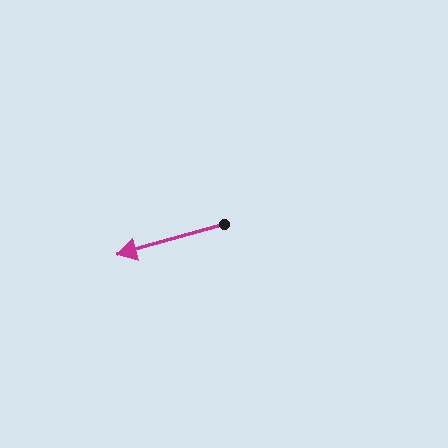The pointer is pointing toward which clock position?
Roughly 8 o'clock.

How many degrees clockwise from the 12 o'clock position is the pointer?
Approximately 254 degrees.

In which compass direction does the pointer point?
West.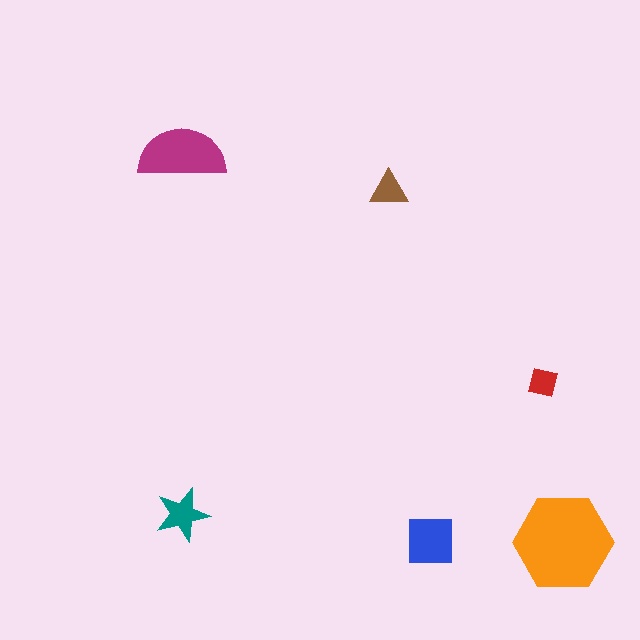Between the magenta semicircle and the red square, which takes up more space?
The magenta semicircle.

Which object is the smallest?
The red square.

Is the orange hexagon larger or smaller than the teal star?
Larger.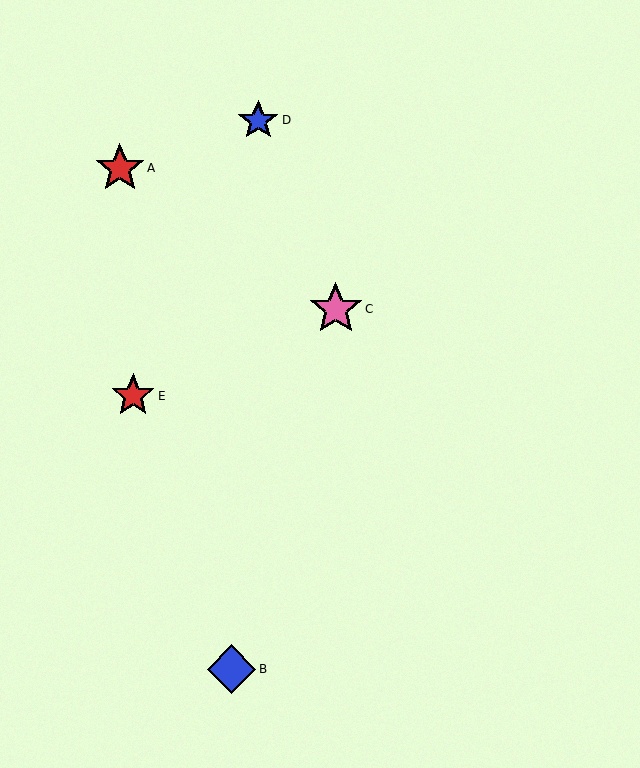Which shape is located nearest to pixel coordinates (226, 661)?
The blue diamond (labeled B) at (231, 669) is nearest to that location.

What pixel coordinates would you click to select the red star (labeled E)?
Click at (133, 396) to select the red star E.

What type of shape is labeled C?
Shape C is a pink star.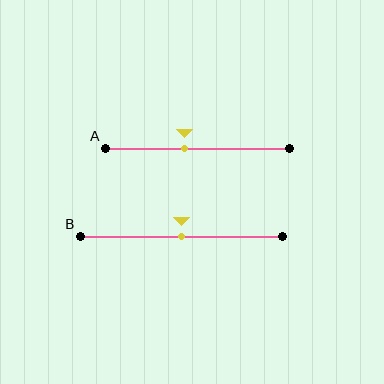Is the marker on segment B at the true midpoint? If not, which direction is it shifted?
Yes, the marker on segment B is at the true midpoint.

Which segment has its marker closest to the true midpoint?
Segment B has its marker closest to the true midpoint.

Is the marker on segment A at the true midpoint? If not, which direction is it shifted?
No, the marker on segment A is shifted to the left by about 7% of the segment length.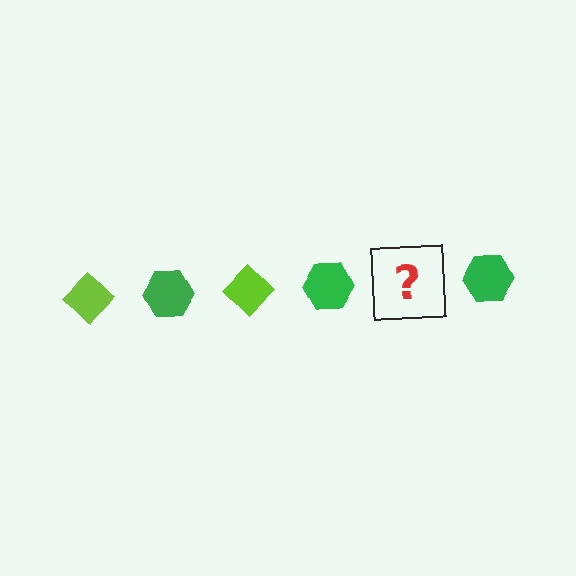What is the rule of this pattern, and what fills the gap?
The rule is that the pattern alternates between lime diamond and green hexagon. The gap should be filled with a lime diamond.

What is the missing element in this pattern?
The missing element is a lime diamond.